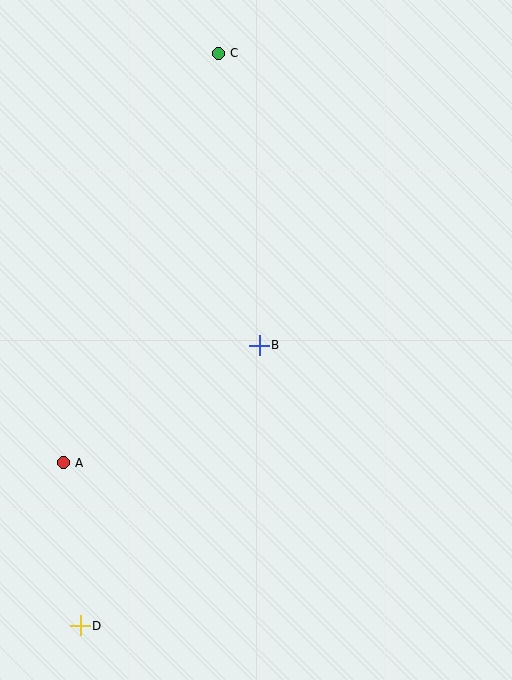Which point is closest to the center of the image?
Point B at (259, 345) is closest to the center.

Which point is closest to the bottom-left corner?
Point D is closest to the bottom-left corner.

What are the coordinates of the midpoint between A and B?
The midpoint between A and B is at (161, 404).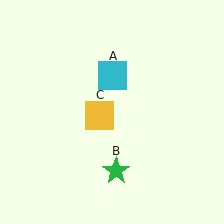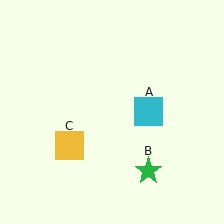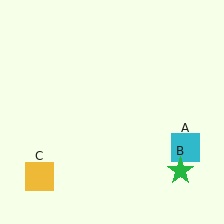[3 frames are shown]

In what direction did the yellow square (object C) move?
The yellow square (object C) moved down and to the left.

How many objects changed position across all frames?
3 objects changed position: cyan square (object A), green star (object B), yellow square (object C).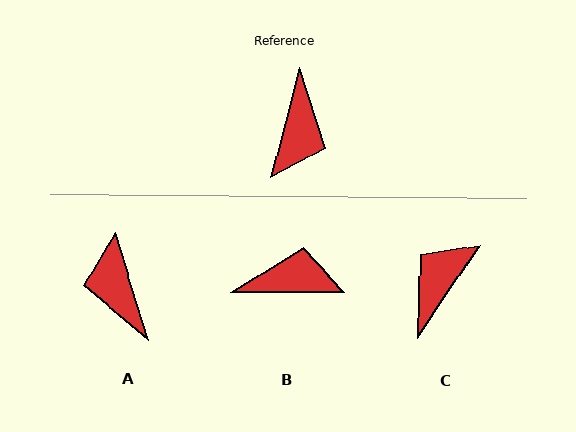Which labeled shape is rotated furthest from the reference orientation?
C, about 161 degrees away.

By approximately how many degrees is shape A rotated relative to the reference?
Approximately 148 degrees clockwise.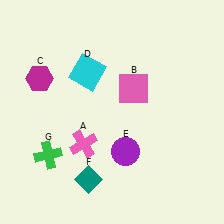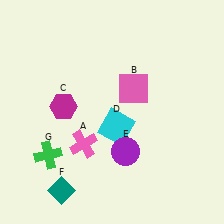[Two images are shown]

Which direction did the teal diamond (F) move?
The teal diamond (F) moved left.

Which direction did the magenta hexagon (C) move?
The magenta hexagon (C) moved down.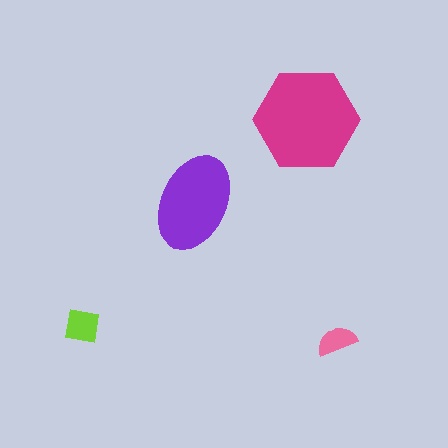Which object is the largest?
The magenta hexagon.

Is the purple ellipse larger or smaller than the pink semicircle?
Larger.